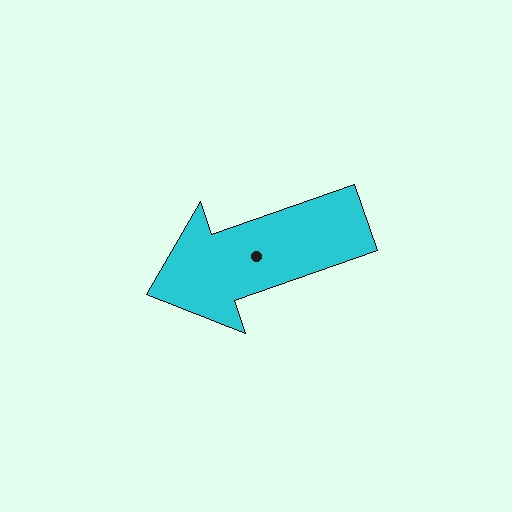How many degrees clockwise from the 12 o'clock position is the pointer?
Approximately 251 degrees.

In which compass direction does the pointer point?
West.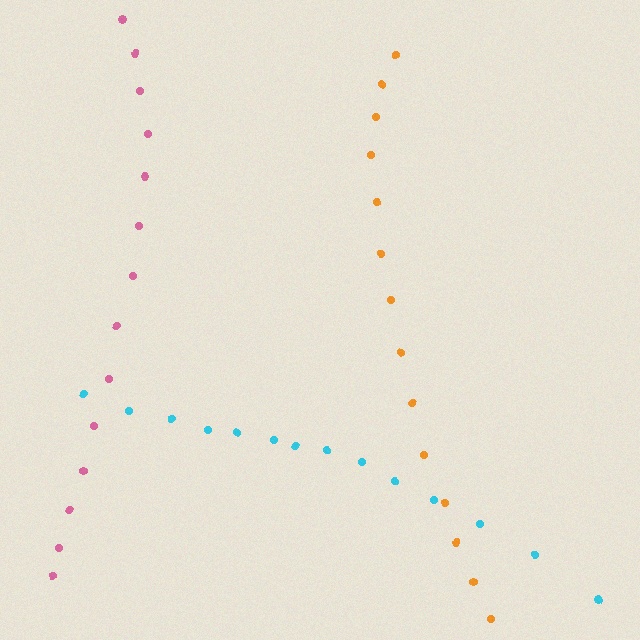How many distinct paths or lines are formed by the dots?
There are 3 distinct paths.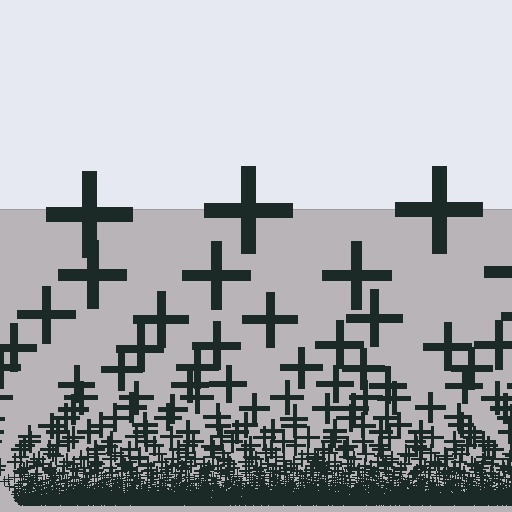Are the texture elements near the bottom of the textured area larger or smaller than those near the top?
Smaller. The gradient is inverted — elements near the bottom are smaller and denser.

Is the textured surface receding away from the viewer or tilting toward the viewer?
The surface appears to tilt toward the viewer. Texture elements get larger and sparser toward the top.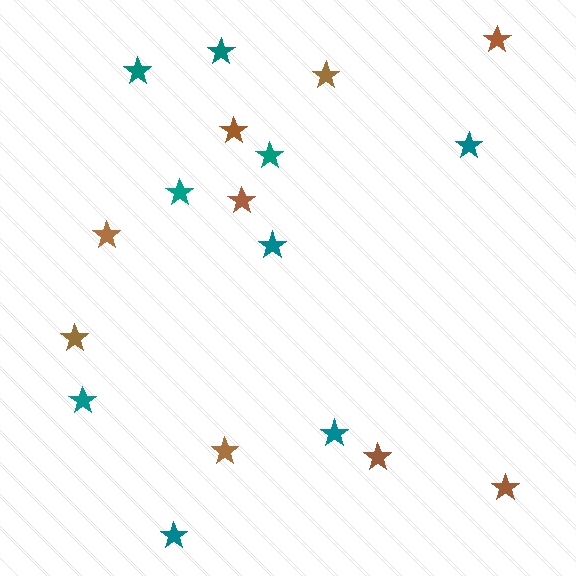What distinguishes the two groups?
There are 2 groups: one group of teal stars (9) and one group of brown stars (9).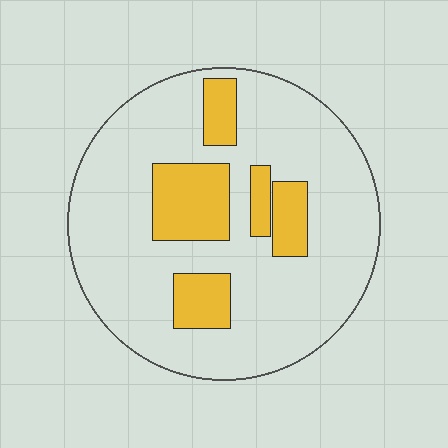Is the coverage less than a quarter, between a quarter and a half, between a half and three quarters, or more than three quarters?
Less than a quarter.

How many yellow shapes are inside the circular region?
5.